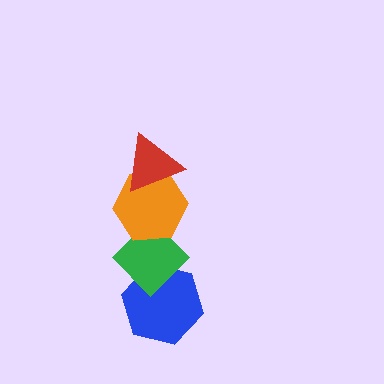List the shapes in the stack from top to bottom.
From top to bottom: the red triangle, the orange hexagon, the green diamond, the blue hexagon.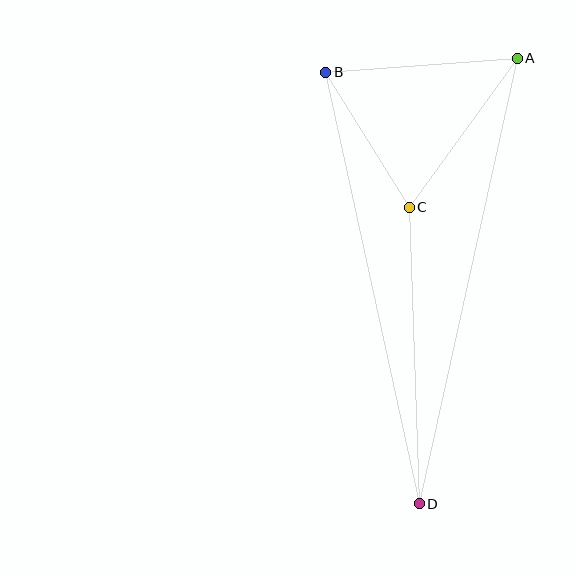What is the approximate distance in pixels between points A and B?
The distance between A and B is approximately 192 pixels.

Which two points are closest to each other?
Points B and C are closest to each other.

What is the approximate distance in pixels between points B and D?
The distance between B and D is approximately 442 pixels.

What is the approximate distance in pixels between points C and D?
The distance between C and D is approximately 297 pixels.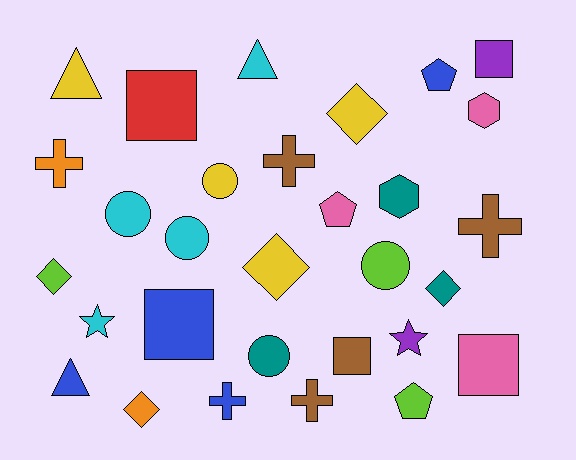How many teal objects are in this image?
There are 3 teal objects.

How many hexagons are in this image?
There are 2 hexagons.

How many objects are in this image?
There are 30 objects.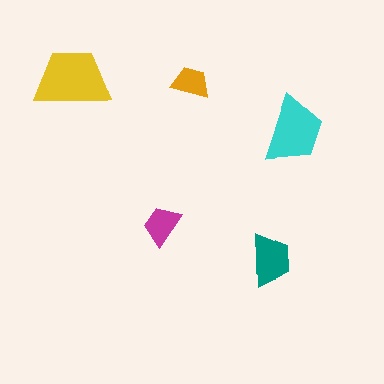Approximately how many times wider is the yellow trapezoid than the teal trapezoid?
About 1.5 times wider.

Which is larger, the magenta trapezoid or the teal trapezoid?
The teal one.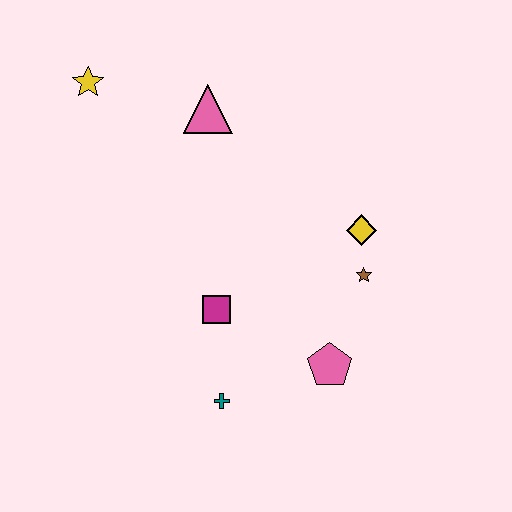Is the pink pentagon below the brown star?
Yes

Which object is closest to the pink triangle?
The yellow star is closest to the pink triangle.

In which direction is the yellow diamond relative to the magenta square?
The yellow diamond is to the right of the magenta square.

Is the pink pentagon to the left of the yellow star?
No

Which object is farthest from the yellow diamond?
The yellow star is farthest from the yellow diamond.